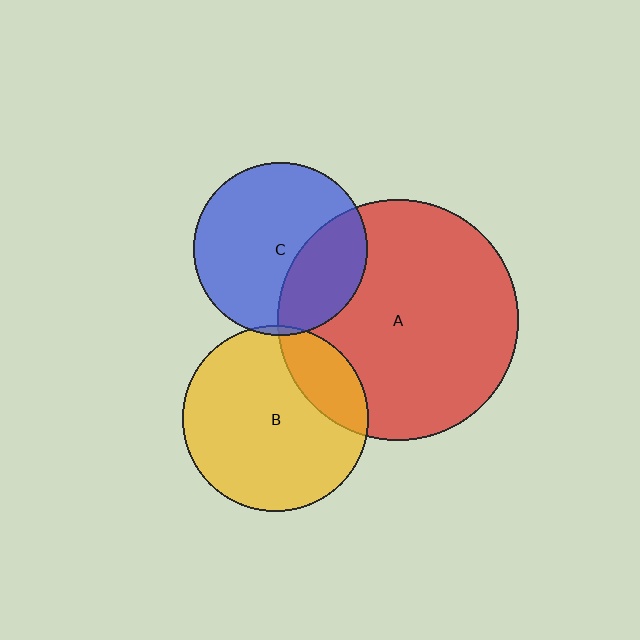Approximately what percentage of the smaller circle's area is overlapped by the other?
Approximately 20%.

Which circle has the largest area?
Circle A (red).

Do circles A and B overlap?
Yes.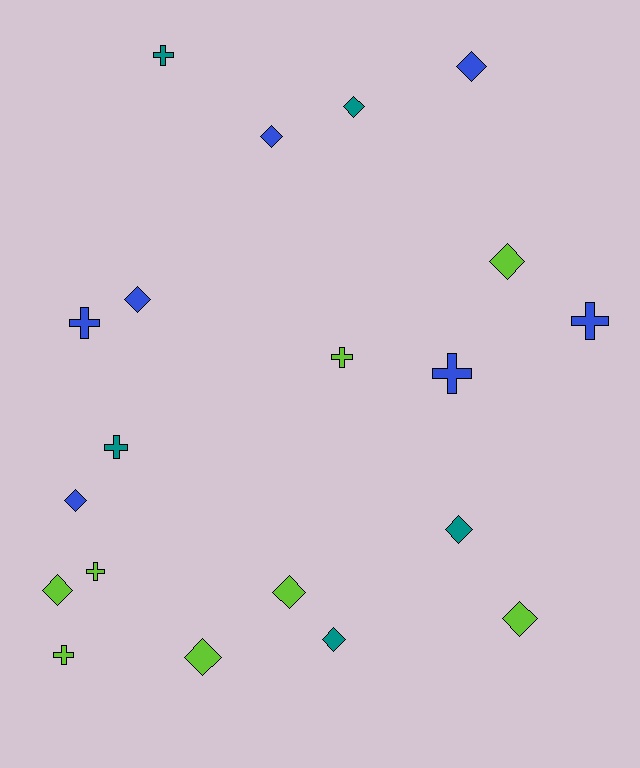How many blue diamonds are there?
There are 4 blue diamonds.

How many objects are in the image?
There are 20 objects.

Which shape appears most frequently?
Diamond, with 12 objects.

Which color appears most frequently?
Lime, with 8 objects.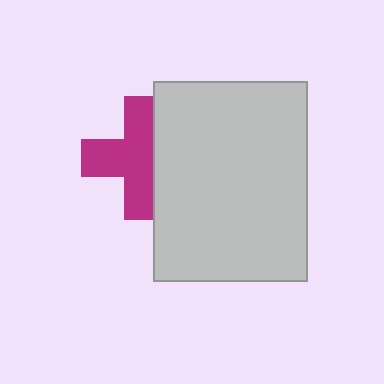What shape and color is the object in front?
The object in front is a light gray rectangle.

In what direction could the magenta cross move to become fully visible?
The magenta cross could move left. That would shift it out from behind the light gray rectangle entirely.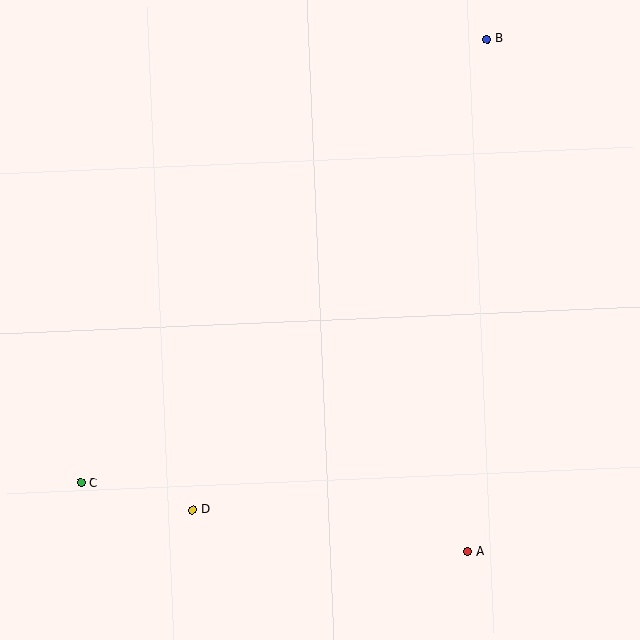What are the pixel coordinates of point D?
Point D is at (193, 510).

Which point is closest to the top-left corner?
Point B is closest to the top-left corner.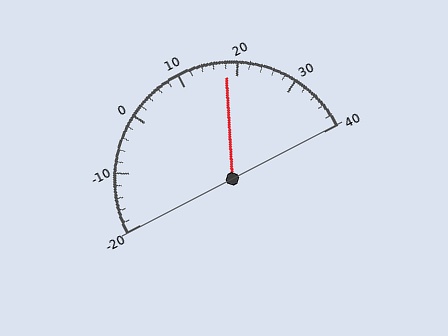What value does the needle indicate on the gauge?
The needle indicates approximately 18.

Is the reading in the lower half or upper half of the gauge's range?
The reading is in the upper half of the range (-20 to 40).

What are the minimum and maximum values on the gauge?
The gauge ranges from -20 to 40.